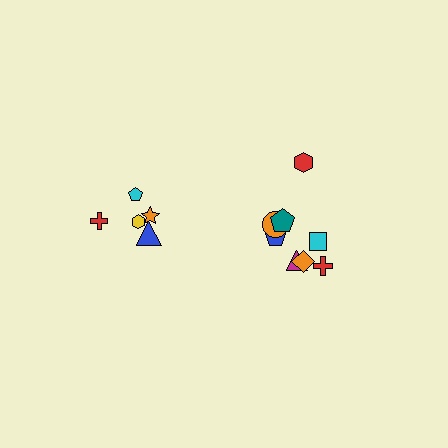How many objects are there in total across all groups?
There are 13 objects.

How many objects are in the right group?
There are 8 objects.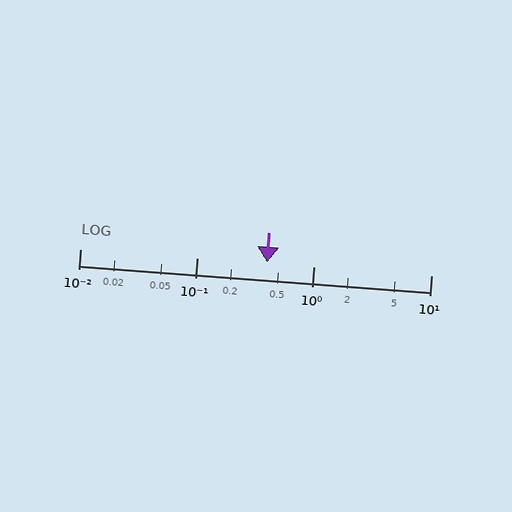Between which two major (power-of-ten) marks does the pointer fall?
The pointer is between 0.1 and 1.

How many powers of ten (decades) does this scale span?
The scale spans 3 decades, from 0.01 to 10.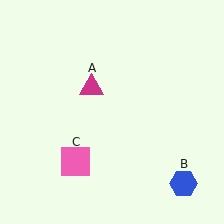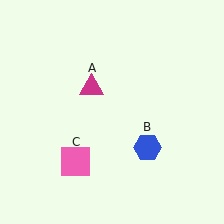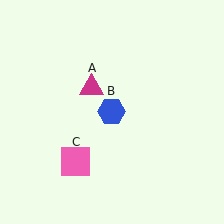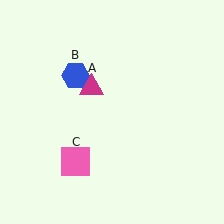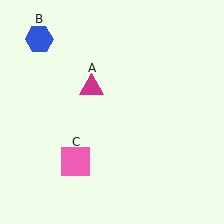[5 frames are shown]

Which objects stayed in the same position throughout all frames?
Magenta triangle (object A) and pink square (object C) remained stationary.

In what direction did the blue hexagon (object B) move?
The blue hexagon (object B) moved up and to the left.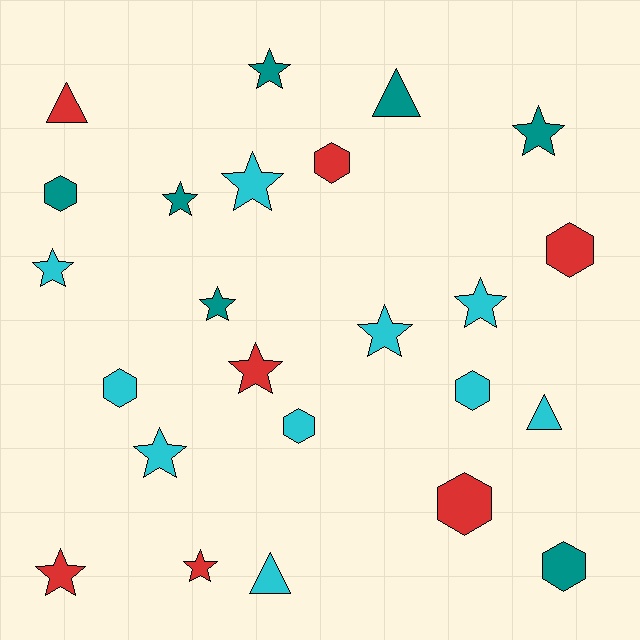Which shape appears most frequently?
Star, with 12 objects.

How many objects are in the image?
There are 24 objects.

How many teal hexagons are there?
There are 2 teal hexagons.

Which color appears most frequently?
Cyan, with 10 objects.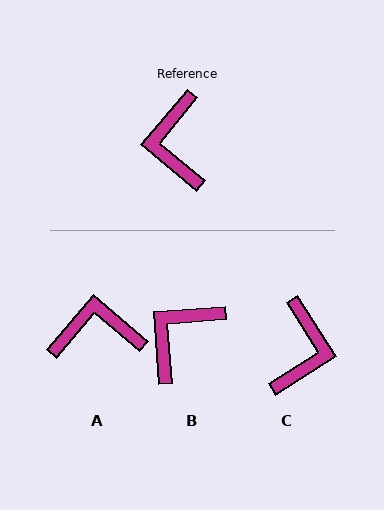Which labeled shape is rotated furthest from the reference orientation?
C, about 162 degrees away.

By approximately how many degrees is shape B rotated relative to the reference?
Approximately 46 degrees clockwise.